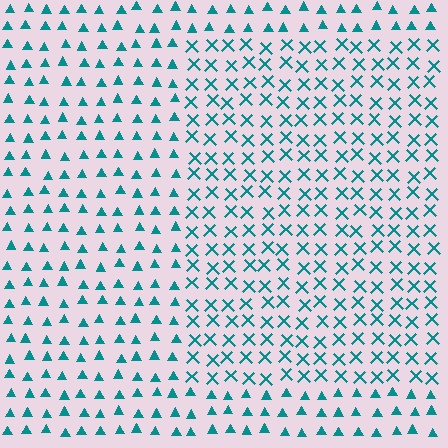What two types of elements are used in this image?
The image uses X marks inside the rectangle region and triangles outside it.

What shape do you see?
I see a rectangle.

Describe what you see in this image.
The image is filled with small teal elements arranged in a uniform grid. A rectangle-shaped region contains X marks, while the surrounding area contains triangles. The boundary is defined purely by the change in element shape.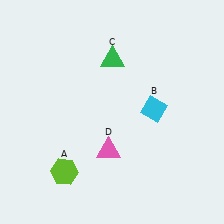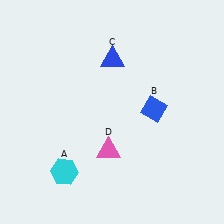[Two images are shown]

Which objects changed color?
A changed from lime to cyan. B changed from cyan to blue. C changed from green to blue.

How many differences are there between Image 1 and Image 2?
There are 3 differences between the two images.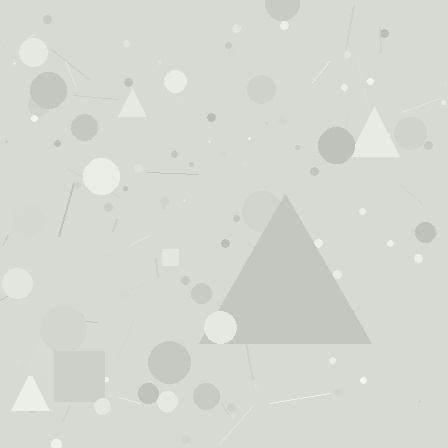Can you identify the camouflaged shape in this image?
The camouflaged shape is a triangle.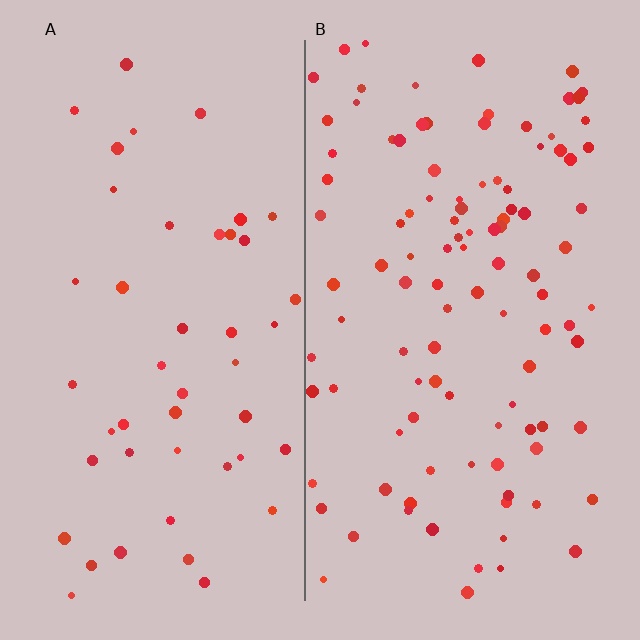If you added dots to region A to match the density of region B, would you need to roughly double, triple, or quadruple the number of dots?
Approximately double.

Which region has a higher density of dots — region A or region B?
B (the right).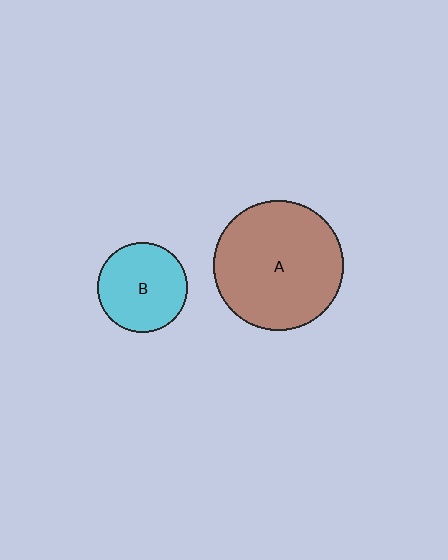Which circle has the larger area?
Circle A (brown).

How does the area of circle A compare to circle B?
Approximately 2.1 times.